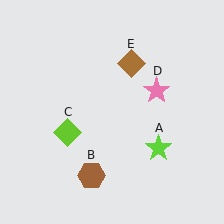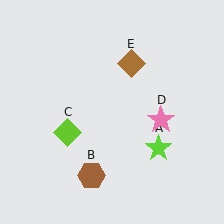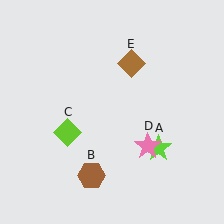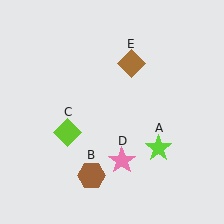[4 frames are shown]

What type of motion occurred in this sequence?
The pink star (object D) rotated clockwise around the center of the scene.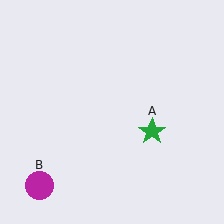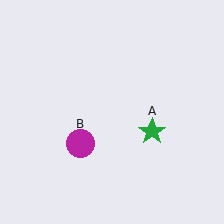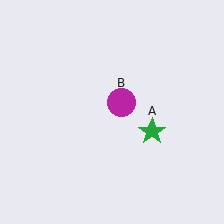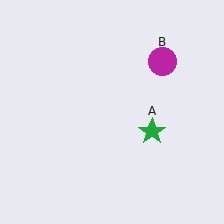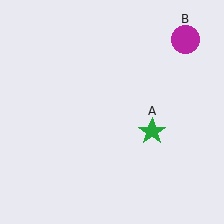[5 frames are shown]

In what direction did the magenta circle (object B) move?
The magenta circle (object B) moved up and to the right.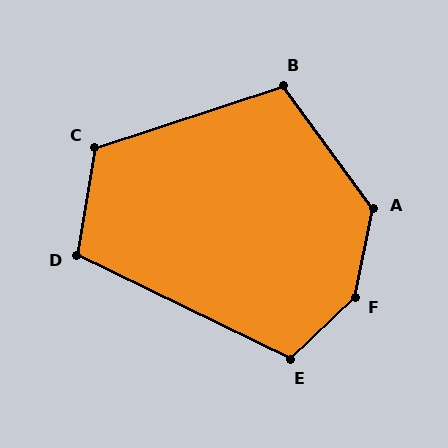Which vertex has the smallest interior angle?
D, at approximately 107 degrees.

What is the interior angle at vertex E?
Approximately 111 degrees (obtuse).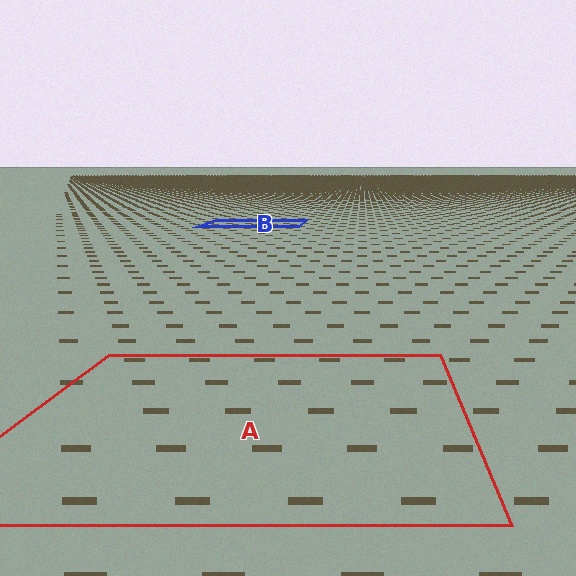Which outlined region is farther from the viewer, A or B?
Region B is farther from the viewer — the texture elements inside it appear smaller and more densely packed.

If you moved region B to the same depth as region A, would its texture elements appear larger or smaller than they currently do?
They would appear larger. At a closer depth, the same texture elements are projected at a bigger on-screen size.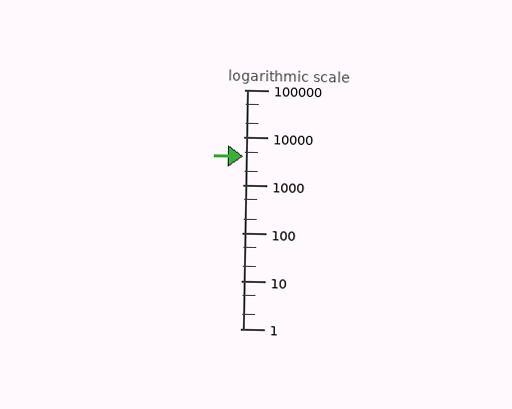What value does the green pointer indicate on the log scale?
The pointer indicates approximately 4000.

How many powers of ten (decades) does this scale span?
The scale spans 5 decades, from 1 to 100000.